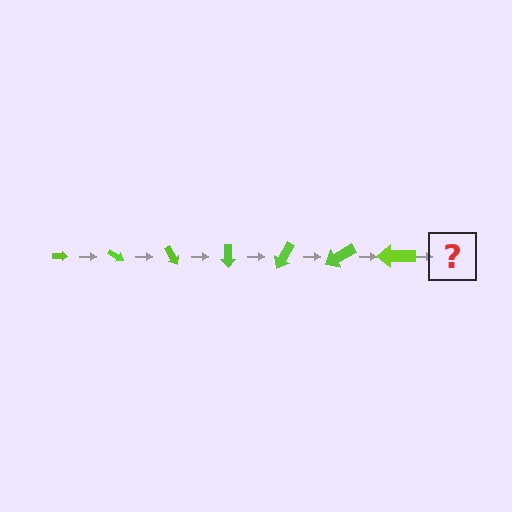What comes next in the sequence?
The next element should be an arrow, larger than the previous one and rotated 210 degrees from the start.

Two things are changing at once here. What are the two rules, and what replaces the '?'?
The two rules are that the arrow grows larger each step and it rotates 30 degrees each step. The '?' should be an arrow, larger than the previous one and rotated 210 degrees from the start.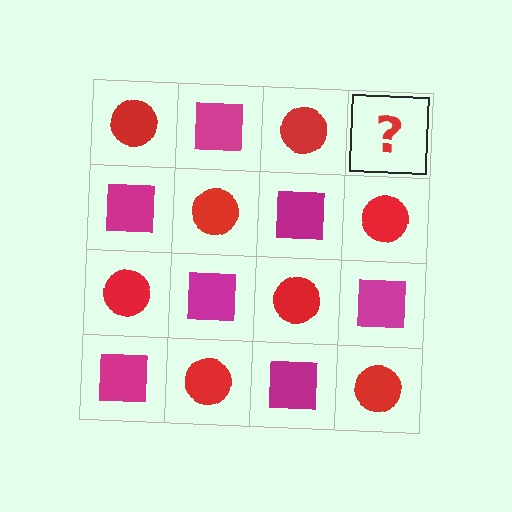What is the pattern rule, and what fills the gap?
The rule is that it alternates red circle and magenta square in a checkerboard pattern. The gap should be filled with a magenta square.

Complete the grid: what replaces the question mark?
The question mark should be replaced with a magenta square.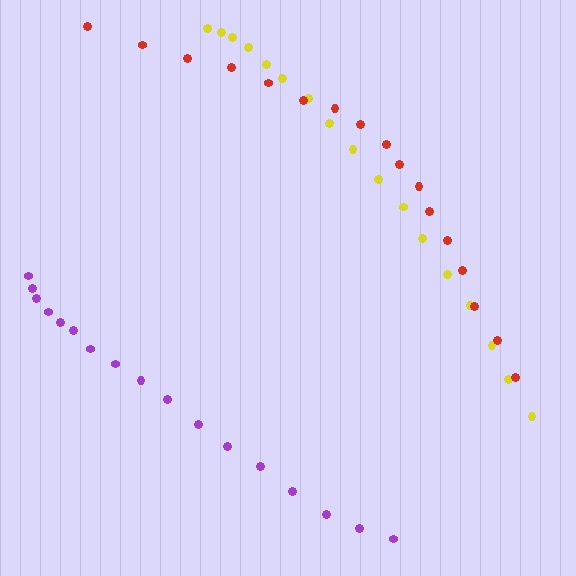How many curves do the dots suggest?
There are 3 distinct paths.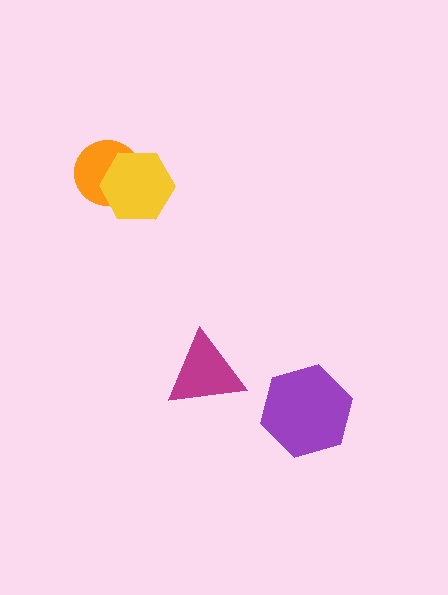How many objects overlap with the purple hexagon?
0 objects overlap with the purple hexagon.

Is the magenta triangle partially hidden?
No, no other shape covers it.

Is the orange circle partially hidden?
Yes, it is partially covered by another shape.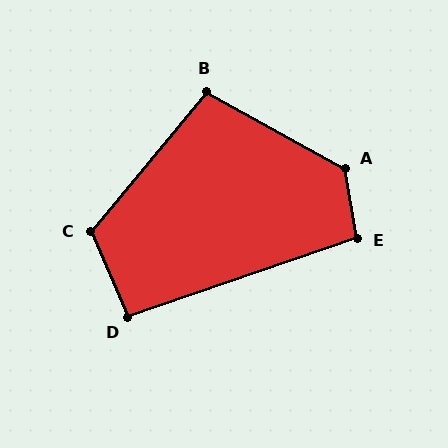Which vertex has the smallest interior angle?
D, at approximately 95 degrees.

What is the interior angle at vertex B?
Approximately 101 degrees (obtuse).